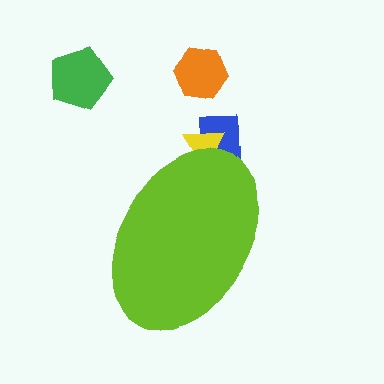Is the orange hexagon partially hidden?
No, the orange hexagon is fully visible.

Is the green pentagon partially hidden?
No, the green pentagon is fully visible.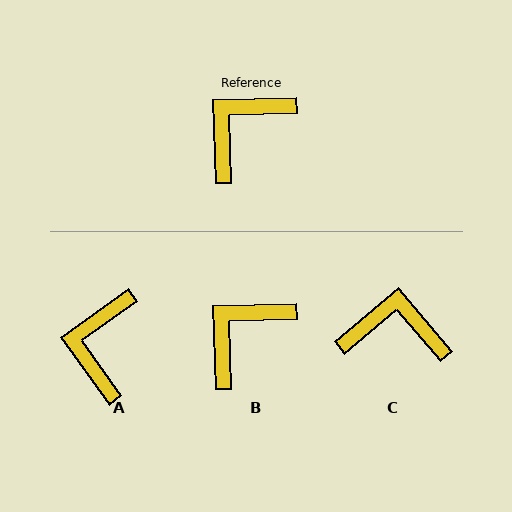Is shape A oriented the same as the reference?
No, it is off by about 34 degrees.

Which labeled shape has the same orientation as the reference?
B.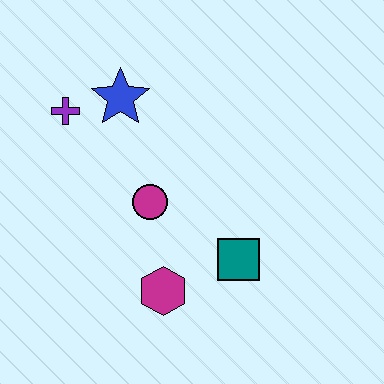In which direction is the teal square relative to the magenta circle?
The teal square is to the right of the magenta circle.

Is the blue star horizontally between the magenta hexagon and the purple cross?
Yes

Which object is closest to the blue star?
The purple cross is closest to the blue star.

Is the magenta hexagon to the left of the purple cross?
No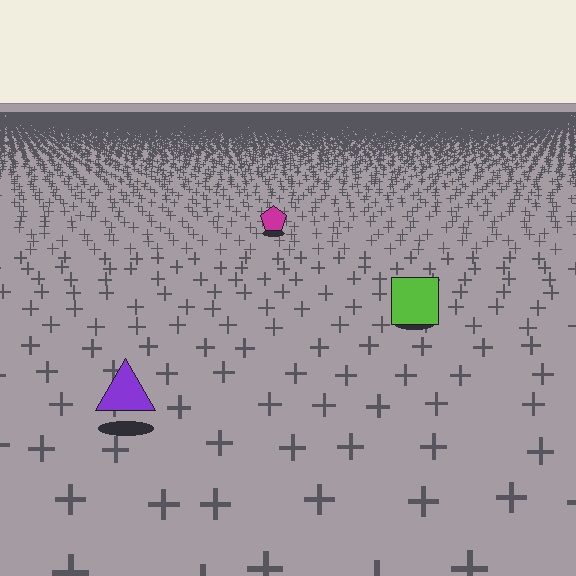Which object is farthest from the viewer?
The magenta pentagon is farthest from the viewer. It appears smaller and the ground texture around it is denser.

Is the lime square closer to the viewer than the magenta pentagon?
Yes. The lime square is closer — you can tell from the texture gradient: the ground texture is coarser near it.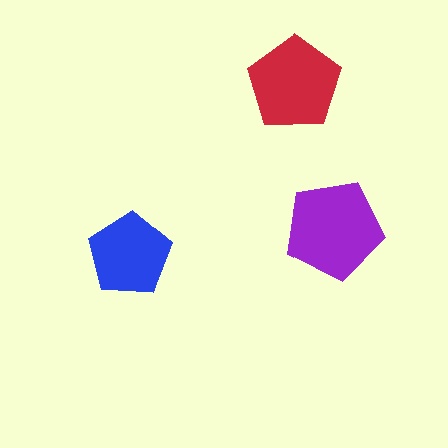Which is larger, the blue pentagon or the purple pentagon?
The purple one.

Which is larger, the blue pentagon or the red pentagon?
The red one.